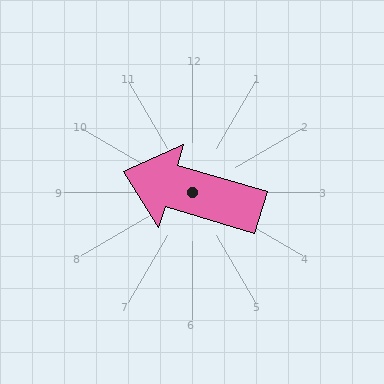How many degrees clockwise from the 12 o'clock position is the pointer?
Approximately 287 degrees.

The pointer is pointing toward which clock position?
Roughly 10 o'clock.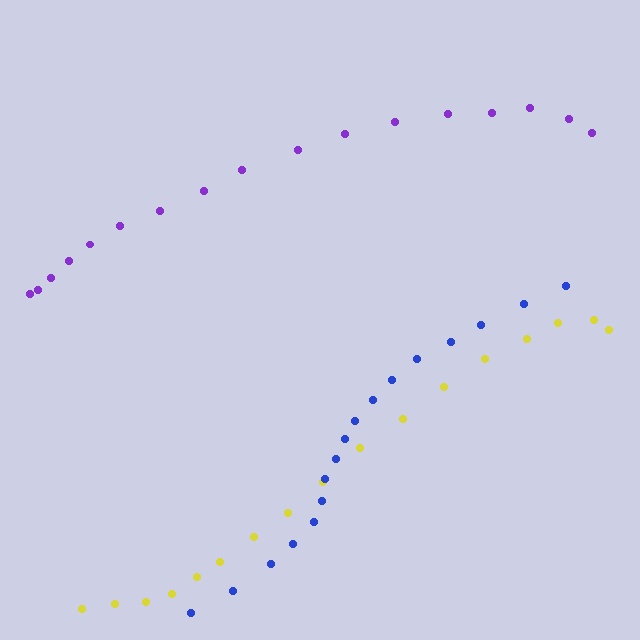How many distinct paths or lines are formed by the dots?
There are 3 distinct paths.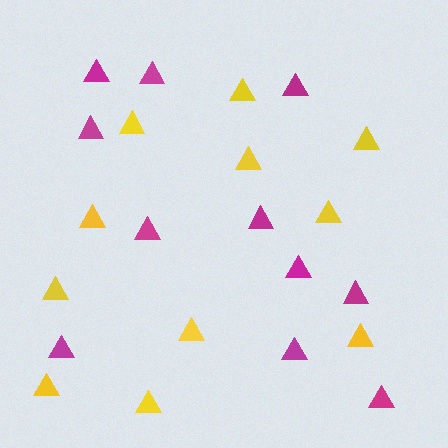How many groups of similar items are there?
There are 2 groups: one group of magenta triangles (11) and one group of yellow triangles (11).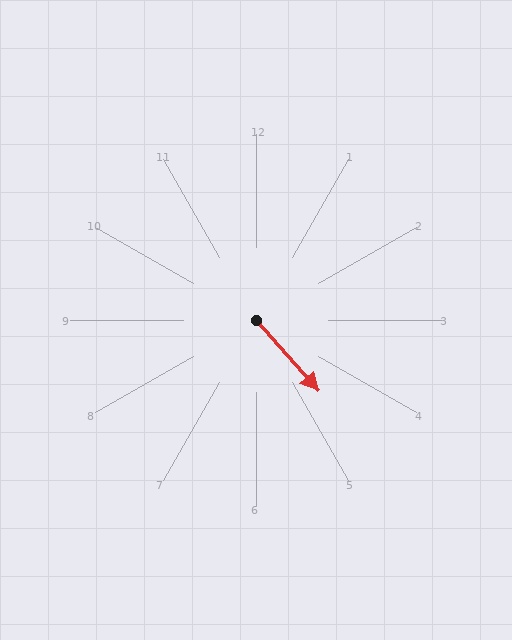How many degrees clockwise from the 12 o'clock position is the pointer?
Approximately 138 degrees.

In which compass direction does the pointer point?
Southeast.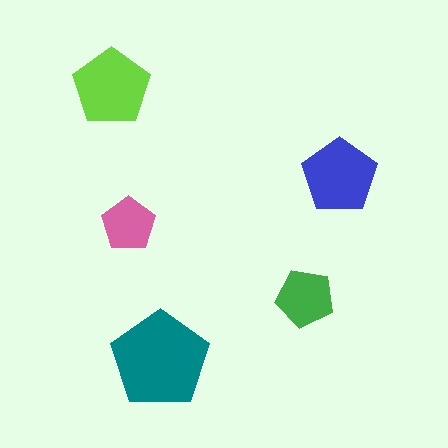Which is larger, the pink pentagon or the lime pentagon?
The lime one.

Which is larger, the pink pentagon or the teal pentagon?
The teal one.